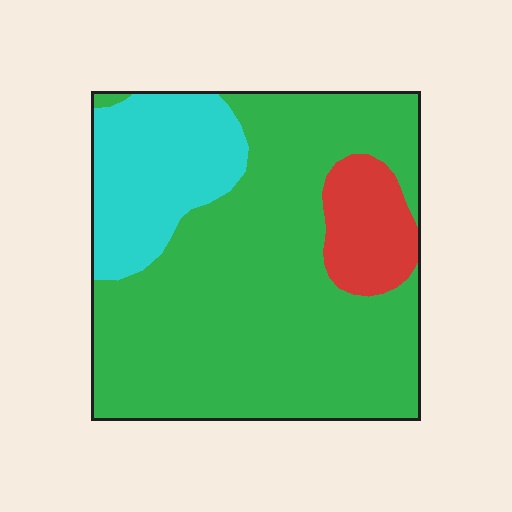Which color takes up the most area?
Green, at roughly 70%.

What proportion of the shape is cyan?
Cyan covers 20% of the shape.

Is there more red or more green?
Green.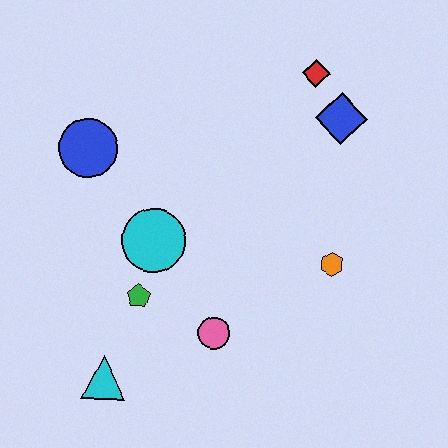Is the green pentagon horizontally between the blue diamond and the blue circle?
Yes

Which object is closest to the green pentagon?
The cyan circle is closest to the green pentagon.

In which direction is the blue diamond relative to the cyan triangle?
The blue diamond is above the cyan triangle.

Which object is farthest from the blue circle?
The orange hexagon is farthest from the blue circle.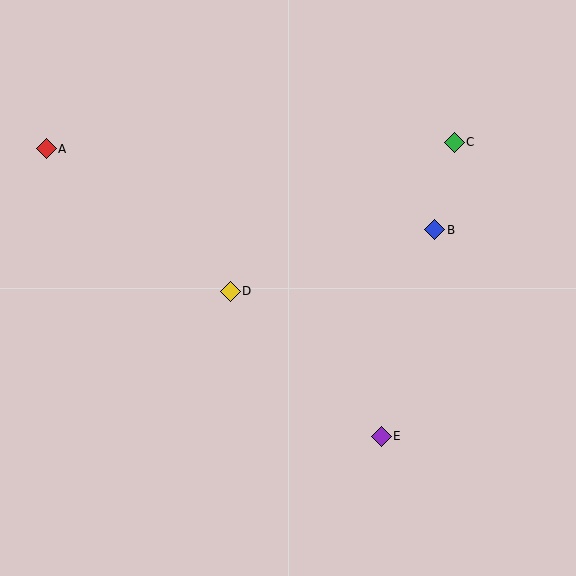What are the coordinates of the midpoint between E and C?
The midpoint between E and C is at (418, 289).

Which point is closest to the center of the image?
Point D at (230, 291) is closest to the center.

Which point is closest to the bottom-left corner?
Point D is closest to the bottom-left corner.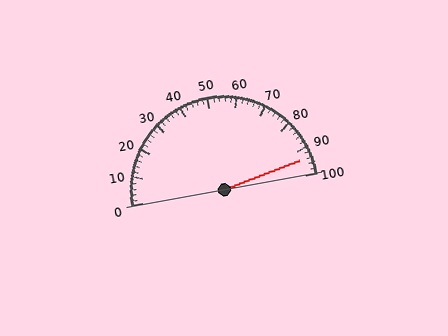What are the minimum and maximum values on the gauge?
The gauge ranges from 0 to 100.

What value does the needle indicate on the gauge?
The needle indicates approximately 94.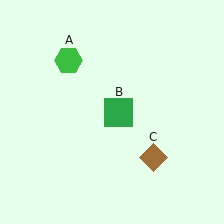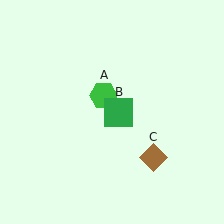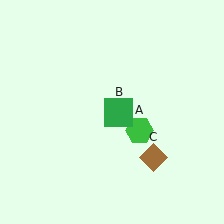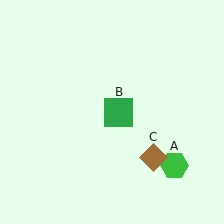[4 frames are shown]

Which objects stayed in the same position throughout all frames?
Green square (object B) and brown diamond (object C) remained stationary.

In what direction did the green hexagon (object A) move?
The green hexagon (object A) moved down and to the right.